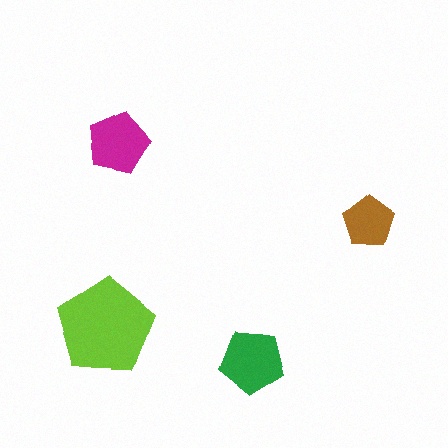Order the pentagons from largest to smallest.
the lime one, the green one, the magenta one, the brown one.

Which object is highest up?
The magenta pentagon is topmost.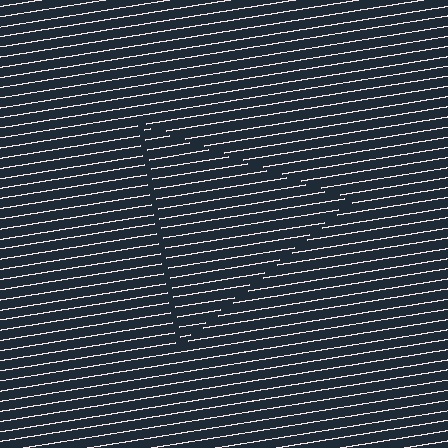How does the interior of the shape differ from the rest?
The interior of the shape contains the same grating, shifted by half a period — the contour is defined by the phase discontinuity where line-ends from the inner and outer gratings abut.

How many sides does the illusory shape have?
3 sides — the line-ends trace a triangle.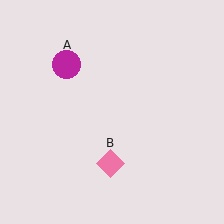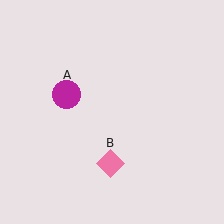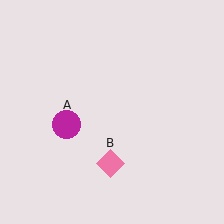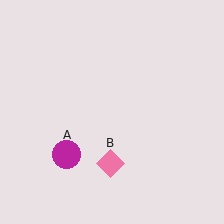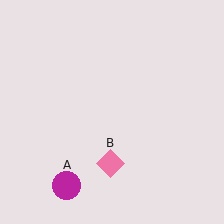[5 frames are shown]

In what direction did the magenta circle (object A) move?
The magenta circle (object A) moved down.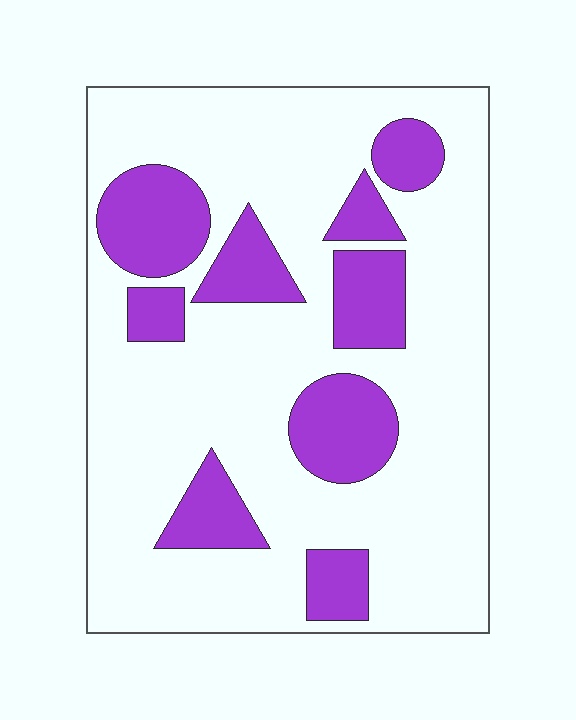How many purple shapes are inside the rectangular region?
9.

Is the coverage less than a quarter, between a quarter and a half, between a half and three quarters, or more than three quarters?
Less than a quarter.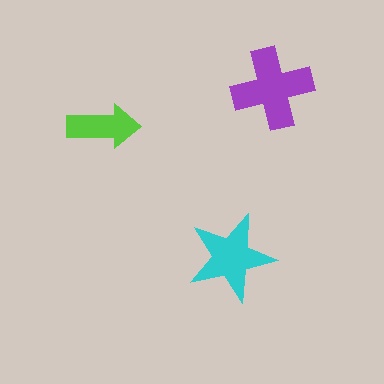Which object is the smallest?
The lime arrow.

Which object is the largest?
The purple cross.